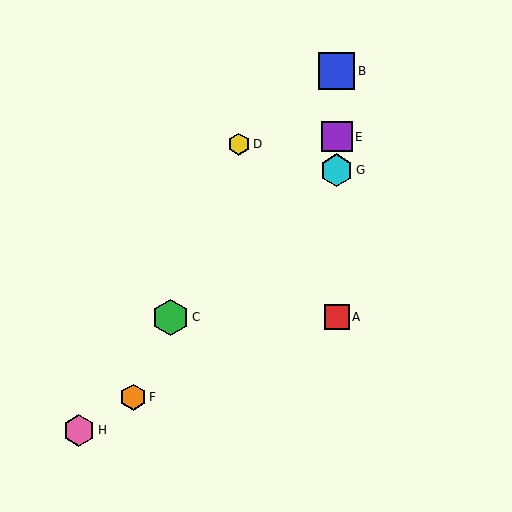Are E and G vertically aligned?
Yes, both are at x≈337.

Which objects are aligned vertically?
Objects A, B, E, G are aligned vertically.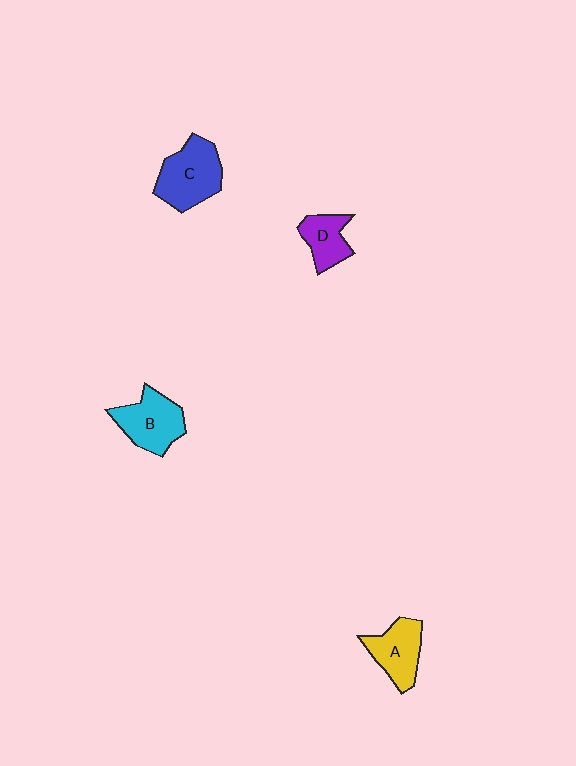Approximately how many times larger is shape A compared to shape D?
Approximately 1.3 times.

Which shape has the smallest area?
Shape D (purple).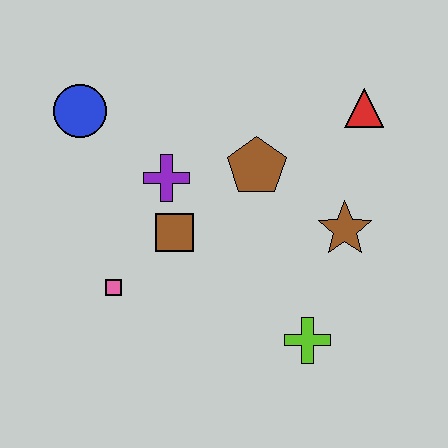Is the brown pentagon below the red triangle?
Yes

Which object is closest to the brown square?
The purple cross is closest to the brown square.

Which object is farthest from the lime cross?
The blue circle is farthest from the lime cross.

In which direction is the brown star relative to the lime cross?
The brown star is above the lime cross.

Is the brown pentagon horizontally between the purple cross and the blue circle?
No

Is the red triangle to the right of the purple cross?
Yes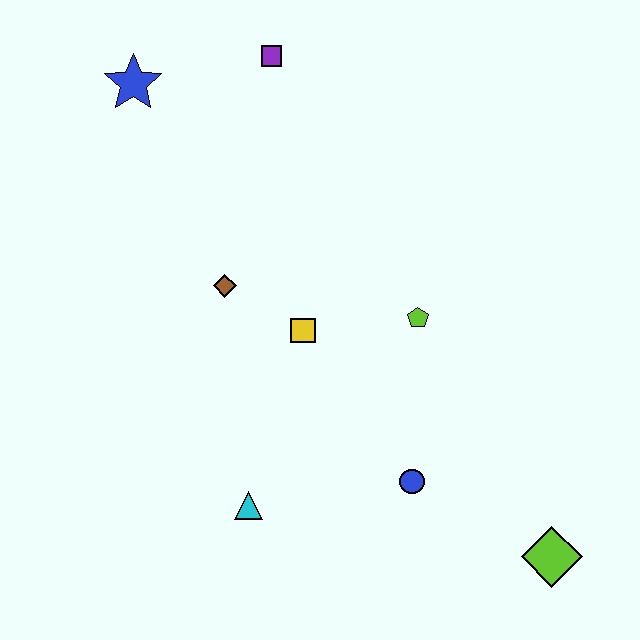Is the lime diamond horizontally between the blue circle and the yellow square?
No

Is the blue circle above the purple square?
No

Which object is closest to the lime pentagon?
The yellow square is closest to the lime pentagon.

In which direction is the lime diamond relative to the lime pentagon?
The lime diamond is below the lime pentagon.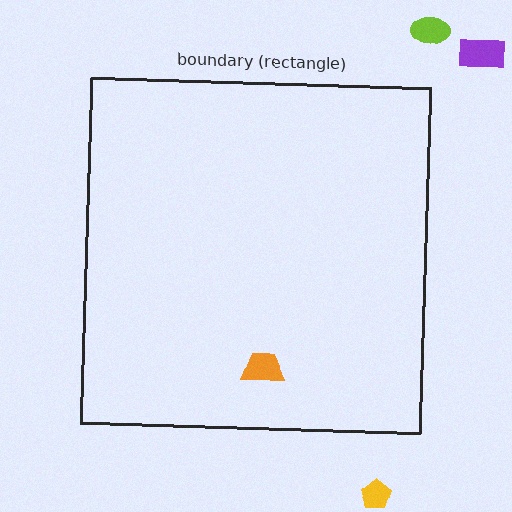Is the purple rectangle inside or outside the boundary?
Outside.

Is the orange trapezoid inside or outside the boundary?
Inside.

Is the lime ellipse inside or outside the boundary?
Outside.